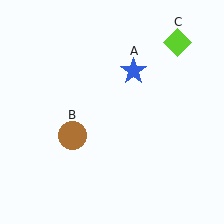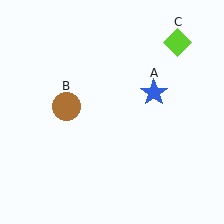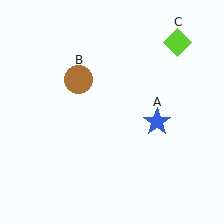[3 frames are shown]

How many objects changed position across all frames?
2 objects changed position: blue star (object A), brown circle (object B).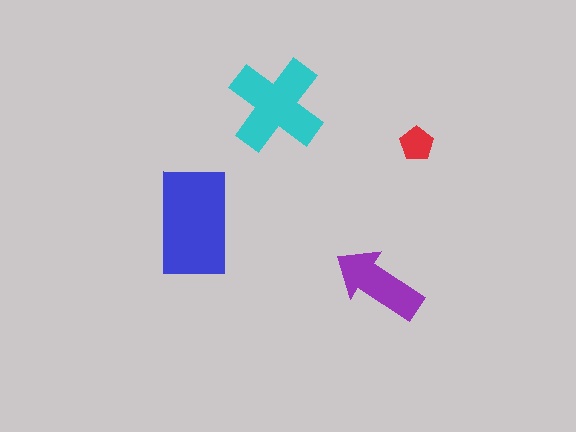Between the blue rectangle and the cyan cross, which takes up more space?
The blue rectangle.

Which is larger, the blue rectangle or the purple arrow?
The blue rectangle.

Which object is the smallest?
The red pentagon.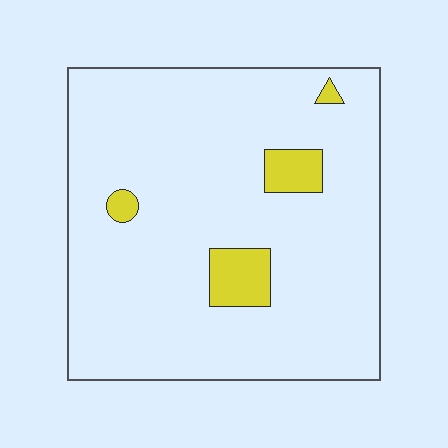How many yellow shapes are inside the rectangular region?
4.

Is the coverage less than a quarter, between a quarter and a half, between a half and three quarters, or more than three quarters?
Less than a quarter.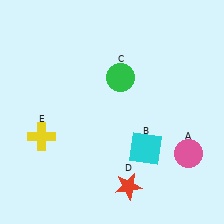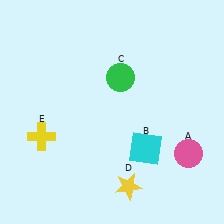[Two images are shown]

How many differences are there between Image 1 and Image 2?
There is 1 difference between the two images.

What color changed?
The star (D) changed from red in Image 1 to yellow in Image 2.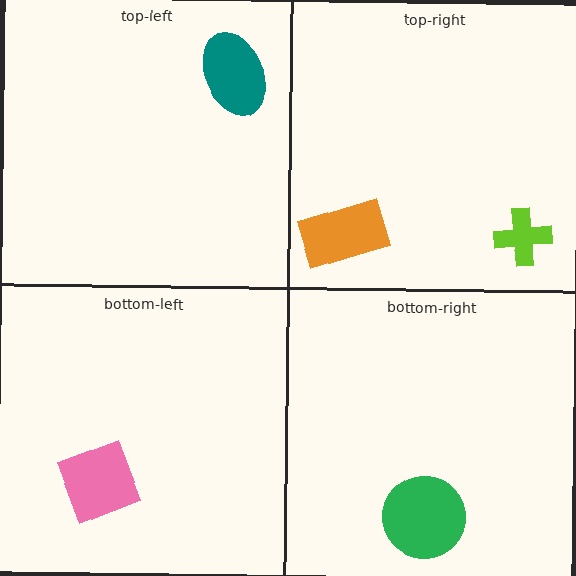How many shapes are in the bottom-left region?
1.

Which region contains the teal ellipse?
The top-left region.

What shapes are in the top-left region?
The teal ellipse.